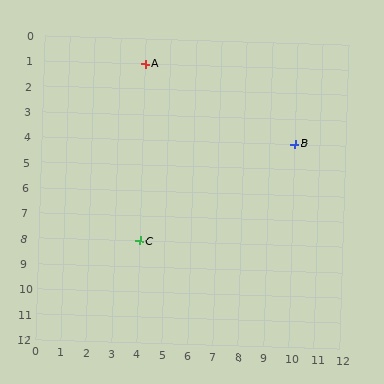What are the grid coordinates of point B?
Point B is at grid coordinates (10, 4).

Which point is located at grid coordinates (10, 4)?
Point B is at (10, 4).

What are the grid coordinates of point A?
Point A is at grid coordinates (4, 1).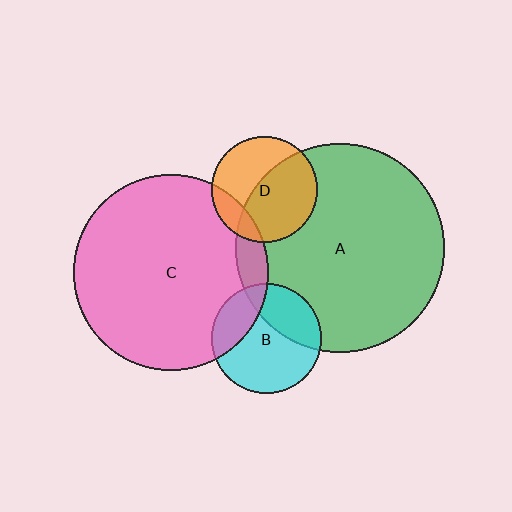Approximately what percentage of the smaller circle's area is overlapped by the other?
Approximately 30%.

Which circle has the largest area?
Circle A (green).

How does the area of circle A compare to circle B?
Approximately 3.6 times.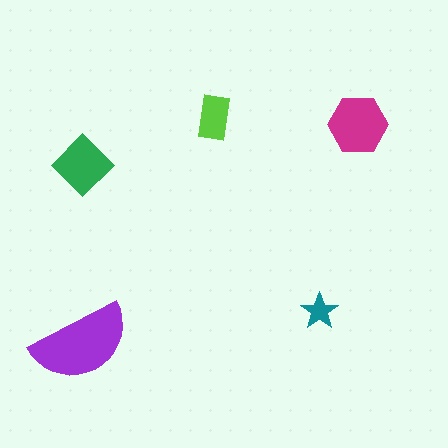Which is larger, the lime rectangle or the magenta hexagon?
The magenta hexagon.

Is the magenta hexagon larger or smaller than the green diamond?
Larger.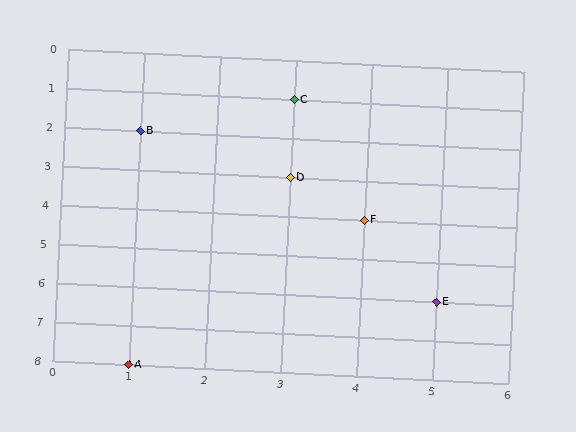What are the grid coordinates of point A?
Point A is at grid coordinates (1, 8).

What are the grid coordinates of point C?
Point C is at grid coordinates (3, 1).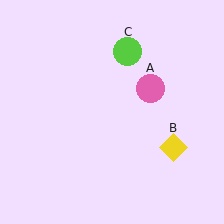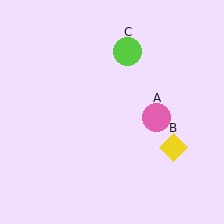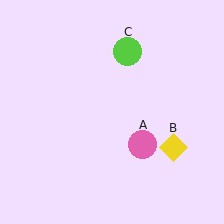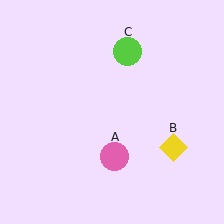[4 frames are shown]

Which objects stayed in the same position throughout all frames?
Yellow diamond (object B) and lime circle (object C) remained stationary.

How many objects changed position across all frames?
1 object changed position: pink circle (object A).